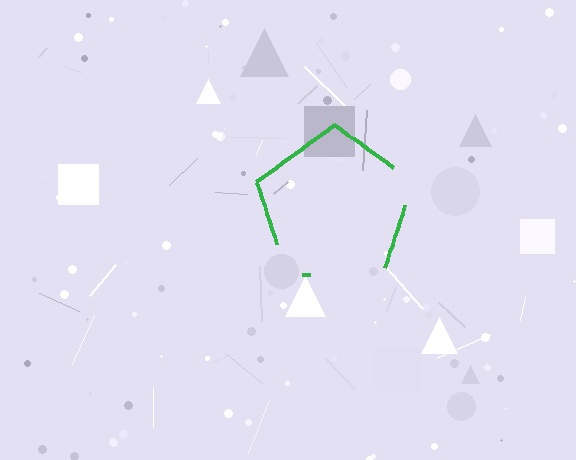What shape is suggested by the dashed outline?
The dashed outline suggests a pentagon.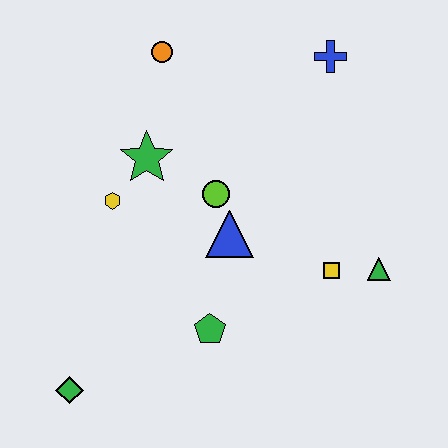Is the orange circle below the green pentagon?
No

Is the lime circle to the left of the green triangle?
Yes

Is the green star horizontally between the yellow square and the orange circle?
No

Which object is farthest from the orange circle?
The green diamond is farthest from the orange circle.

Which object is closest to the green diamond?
The green pentagon is closest to the green diamond.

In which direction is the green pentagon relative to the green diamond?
The green pentagon is to the right of the green diamond.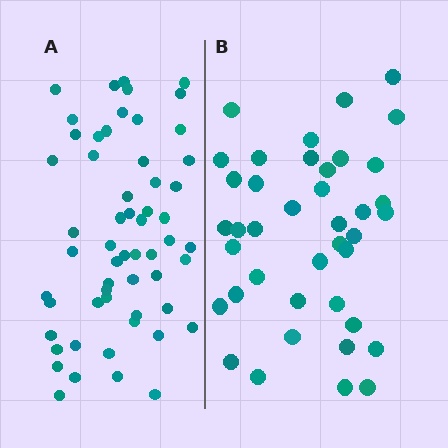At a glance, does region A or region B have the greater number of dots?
Region A (the left region) has more dots.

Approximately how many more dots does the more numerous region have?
Region A has approximately 15 more dots than region B.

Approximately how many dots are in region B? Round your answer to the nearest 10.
About 40 dots.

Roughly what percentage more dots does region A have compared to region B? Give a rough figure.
About 40% more.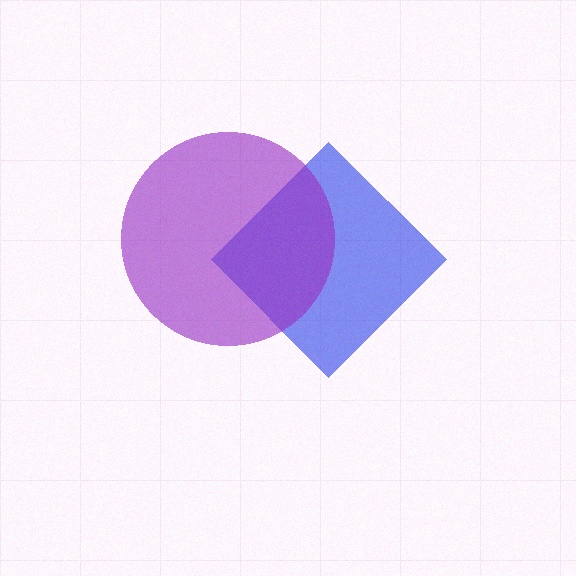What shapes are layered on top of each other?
The layered shapes are: a blue diamond, a purple circle.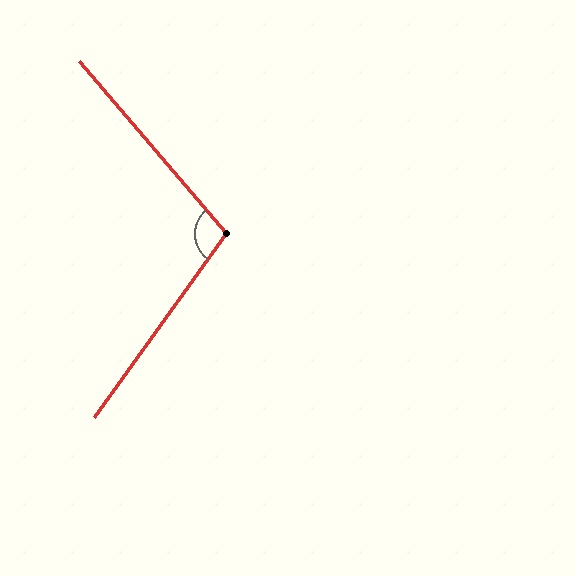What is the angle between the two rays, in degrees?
Approximately 104 degrees.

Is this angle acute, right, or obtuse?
It is obtuse.